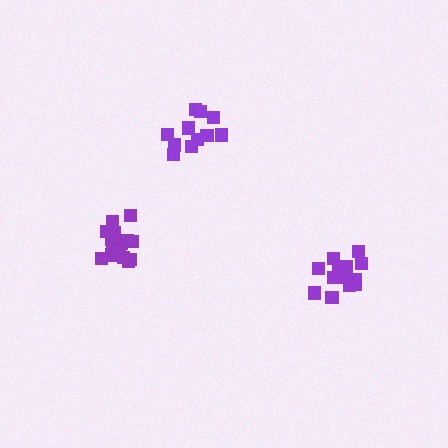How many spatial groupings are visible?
There are 3 spatial groupings.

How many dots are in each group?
Group 1: 16 dots, Group 2: 15 dots, Group 3: 12 dots (43 total).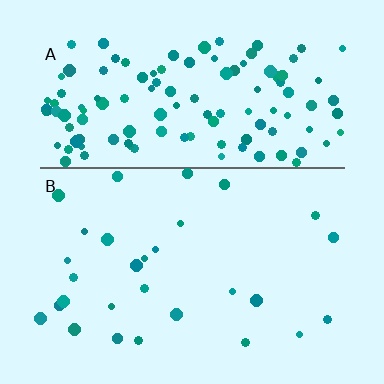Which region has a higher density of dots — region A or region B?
A (the top).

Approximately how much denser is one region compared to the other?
Approximately 4.5× — region A over region B.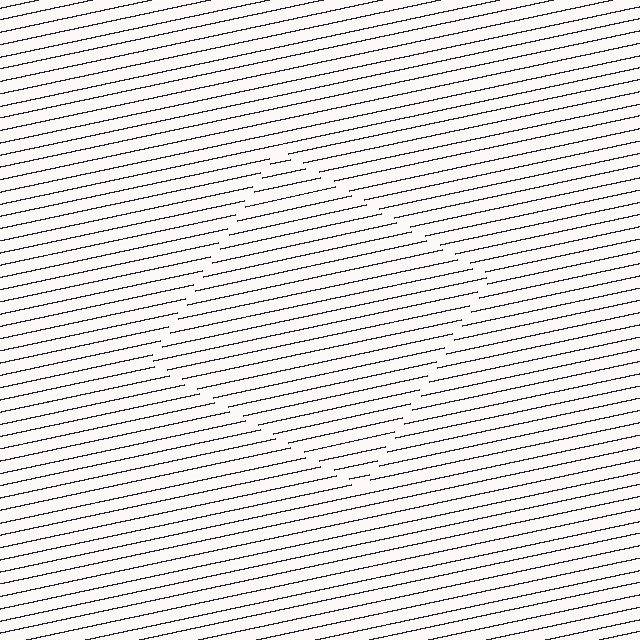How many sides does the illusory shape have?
4 sides — the line-ends trace a square.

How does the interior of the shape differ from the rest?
The interior of the shape contains the same grating, shifted by half a period — the contour is defined by the phase discontinuity where line-ends from the inner and outer gratings abut.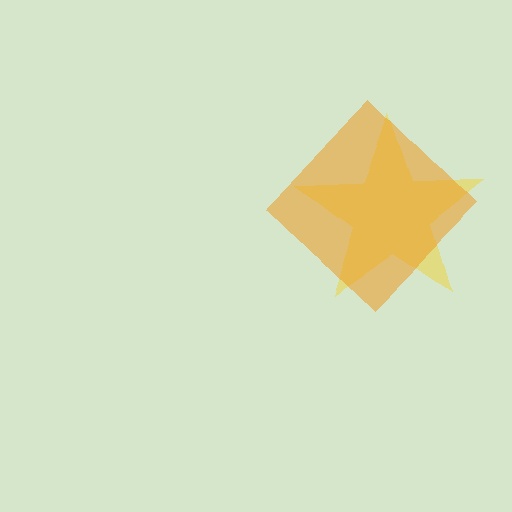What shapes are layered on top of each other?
The layered shapes are: a yellow star, an orange diamond.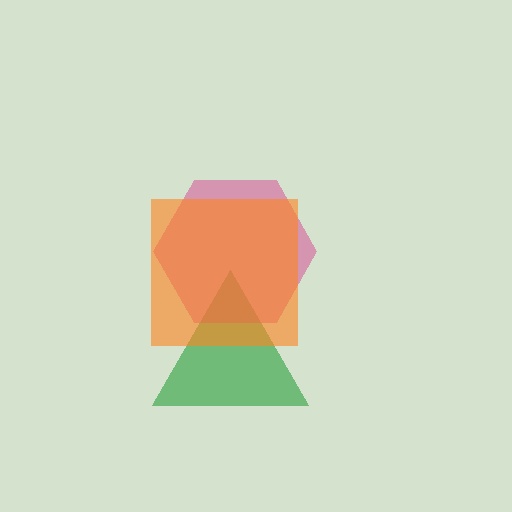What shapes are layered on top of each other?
The layered shapes are: a green triangle, a magenta hexagon, an orange square.